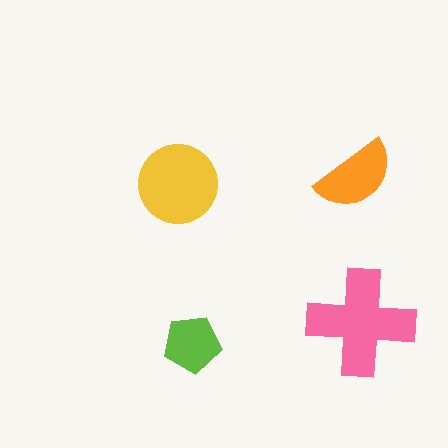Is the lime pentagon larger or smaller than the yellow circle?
Smaller.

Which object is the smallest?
The lime pentagon.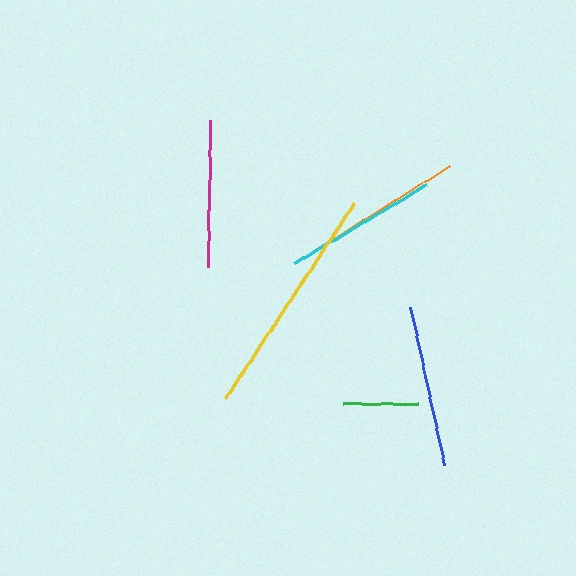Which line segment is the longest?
The yellow line is the longest at approximately 233 pixels.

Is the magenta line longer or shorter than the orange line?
The orange line is longer than the magenta line.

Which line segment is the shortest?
The green line is the shortest at approximately 75 pixels.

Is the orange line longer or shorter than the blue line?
The orange line is longer than the blue line.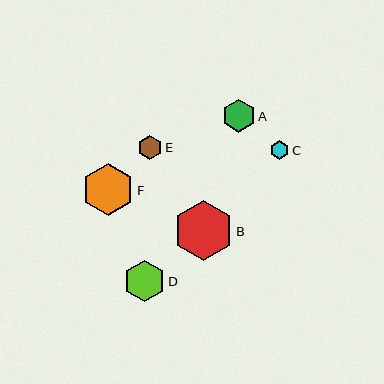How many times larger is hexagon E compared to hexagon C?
Hexagon E is approximately 1.3 times the size of hexagon C.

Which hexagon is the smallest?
Hexagon C is the smallest with a size of approximately 18 pixels.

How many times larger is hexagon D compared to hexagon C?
Hexagon D is approximately 2.3 times the size of hexagon C.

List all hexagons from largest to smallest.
From largest to smallest: B, F, D, A, E, C.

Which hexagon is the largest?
Hexagon B is the largest with a size of approximately 60 pixels.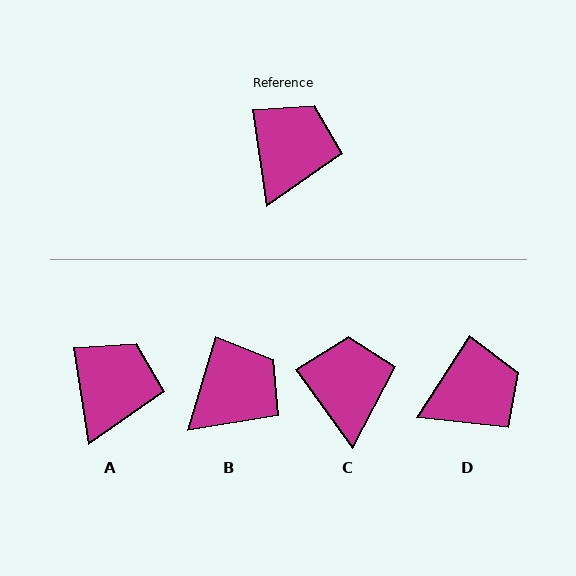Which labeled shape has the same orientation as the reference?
A.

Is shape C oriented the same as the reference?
No, it is off by about 27 degrees.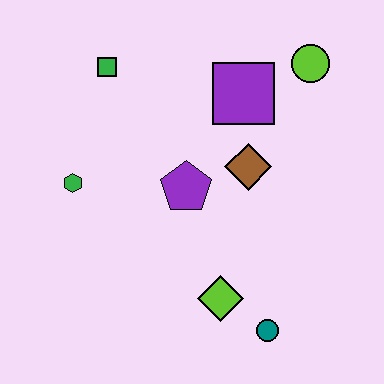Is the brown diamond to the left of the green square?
No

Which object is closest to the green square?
The green hexagon is closest to the green square.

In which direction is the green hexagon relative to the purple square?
The green hexagon is to the left of the purple square.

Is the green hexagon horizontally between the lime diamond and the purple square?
No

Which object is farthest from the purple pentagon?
The lime circle is farthest from the purple pentagon.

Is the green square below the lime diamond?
No